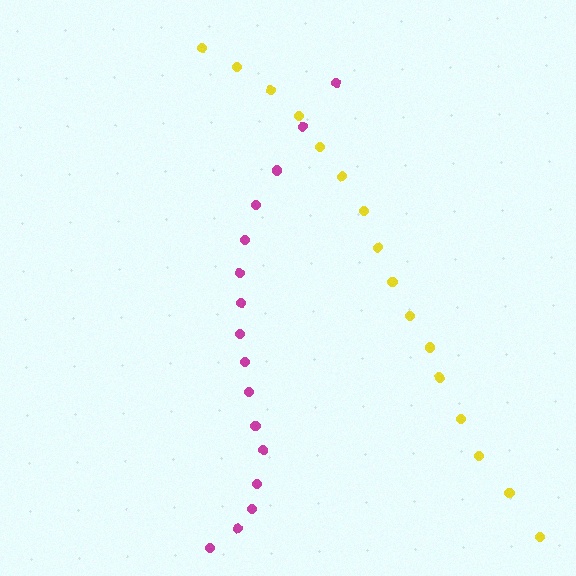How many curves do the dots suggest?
There are 2 distinct paths.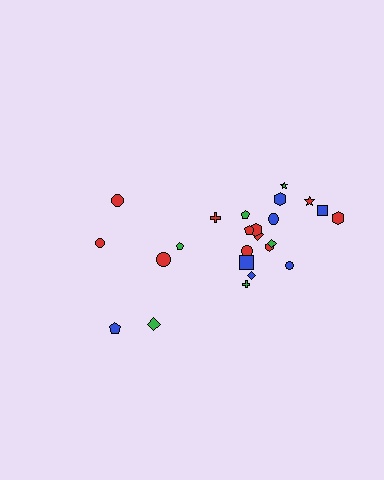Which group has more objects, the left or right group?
The right group.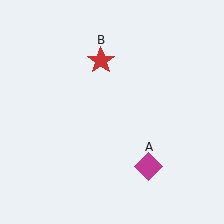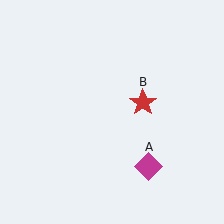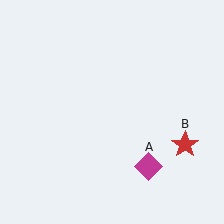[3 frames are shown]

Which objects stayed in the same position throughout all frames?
Magenta diamond (object A) remained stationary.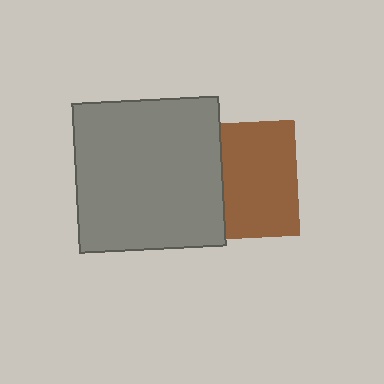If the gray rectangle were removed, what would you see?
You would see the complete brown square.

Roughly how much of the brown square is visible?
About half of it is visible (roughly 65%).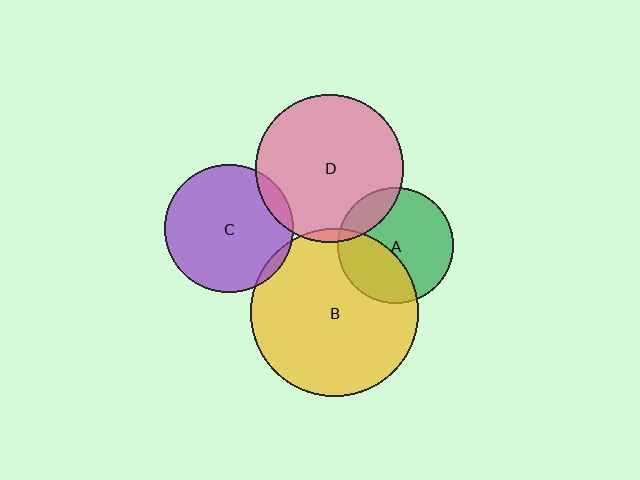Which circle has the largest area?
Circle B (yellow).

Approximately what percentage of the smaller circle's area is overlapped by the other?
Approximately 10%.